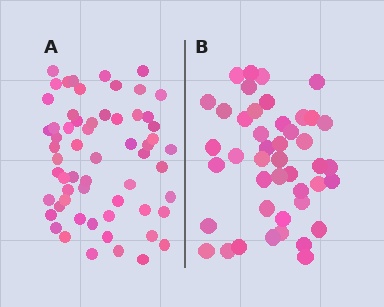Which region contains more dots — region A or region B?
Region A (the left region) has more dots.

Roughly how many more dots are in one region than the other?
Region A has approximately 15 more dots than region B.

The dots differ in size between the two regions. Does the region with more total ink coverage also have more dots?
No. Region B has more total ink coverage because its dots are larger, but region A actually contains more individual dots. Total area can be misleading — the number of items is what matters here.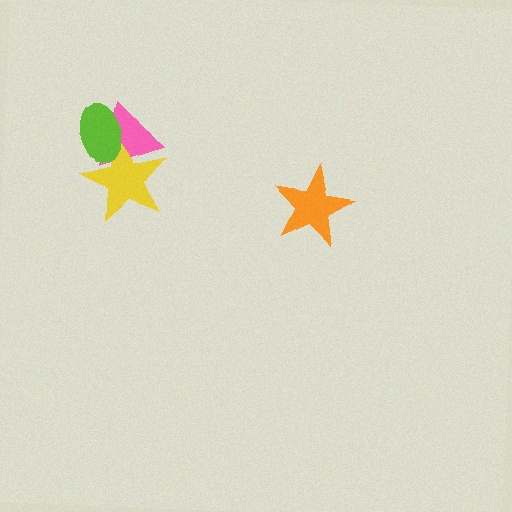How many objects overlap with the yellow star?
2 objects overlap with the yellow star.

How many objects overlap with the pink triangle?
2 objects overlap with the pink triangle.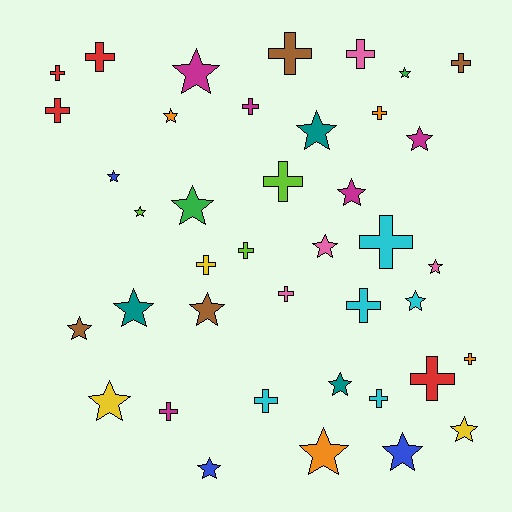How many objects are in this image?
There are 40 objects.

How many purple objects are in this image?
There are no purple objects.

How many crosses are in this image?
There are 19 crosses.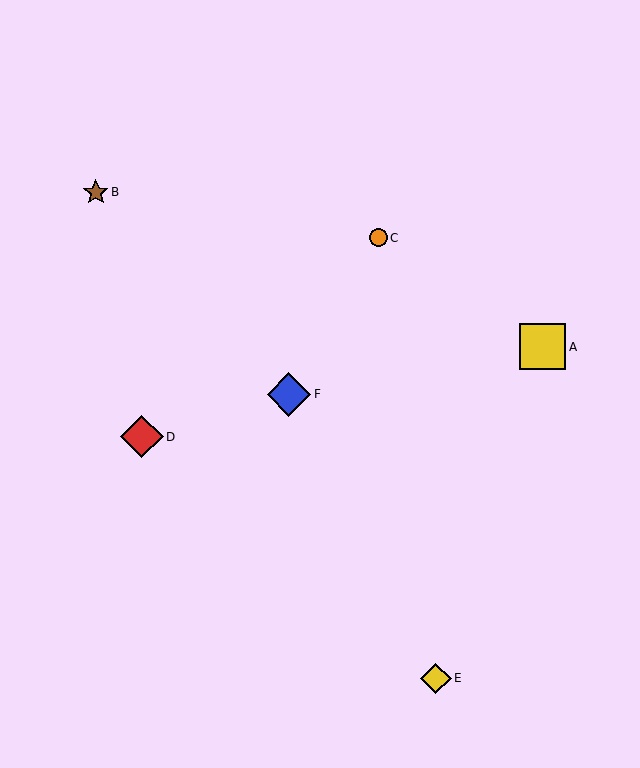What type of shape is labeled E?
Shape E is a yellow diamond.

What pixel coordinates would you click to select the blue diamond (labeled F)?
Click at (289, 394) to select the blue diamond F.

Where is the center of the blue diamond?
The center of the blue diamond is at (289, 394).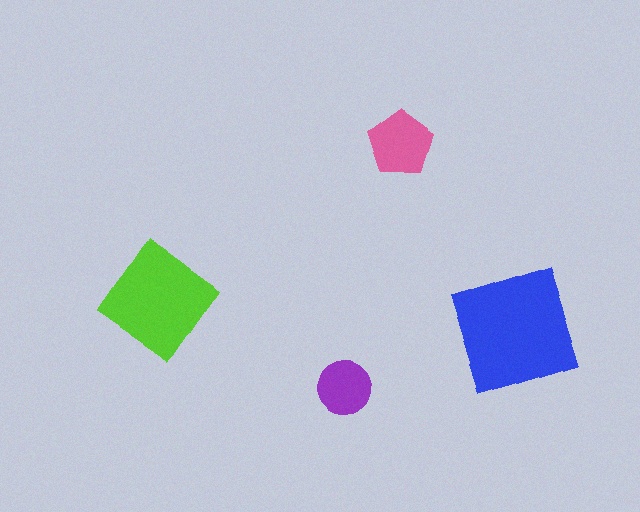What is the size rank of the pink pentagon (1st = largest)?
3rd.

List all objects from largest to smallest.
The blue square, the lime diamond, the pink pentagon, the purple circle.